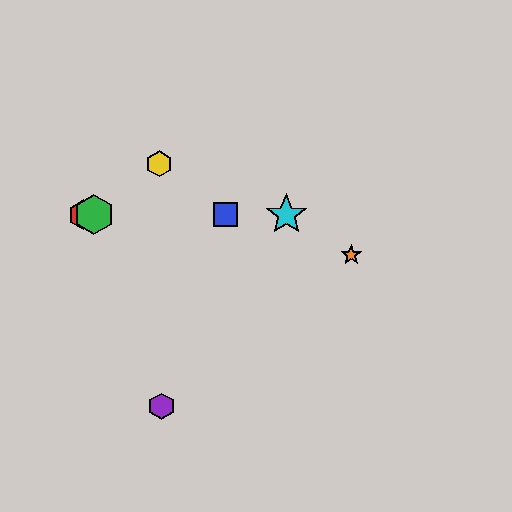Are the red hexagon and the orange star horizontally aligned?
No, the red hexagon is at y≈215 and the orange star is at y≈255.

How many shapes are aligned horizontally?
4 shapes (the red hexagon, the blue square, the green hexagon, the cyan star) are aligned horizontally.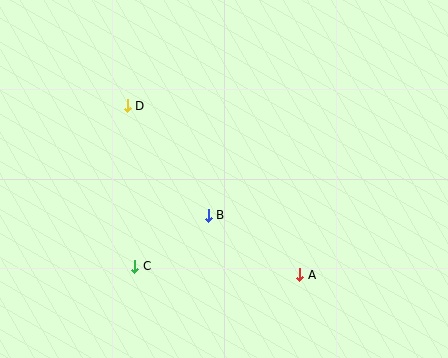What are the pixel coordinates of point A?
Point A is at (300, 275).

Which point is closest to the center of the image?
Point B at (208, 215) is closest to the center.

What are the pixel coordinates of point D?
Point D is at (127, 106).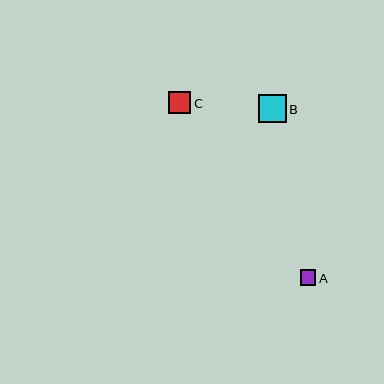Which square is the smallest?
Square A is the smallest with a size of approximately 16 pixels.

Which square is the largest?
Square B is the largest with a size of approximately 28 pixels.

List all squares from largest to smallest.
From largest to smallest: B, C, A.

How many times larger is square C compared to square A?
Square C is approximately 1.4 times the size of square A.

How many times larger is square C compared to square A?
Square C is approximately 1.4 times the size of square A.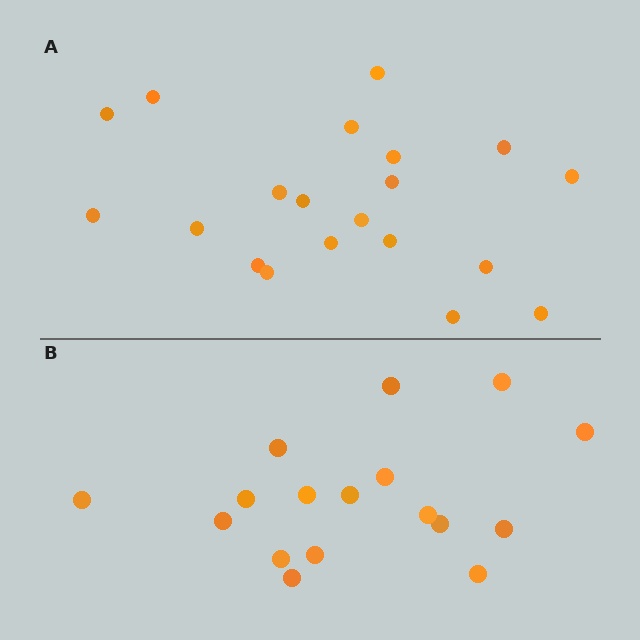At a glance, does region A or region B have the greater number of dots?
Region A (the top region) has more dots.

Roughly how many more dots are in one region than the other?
Region A has just a few more — roughly 2 or 3 more dots than region B.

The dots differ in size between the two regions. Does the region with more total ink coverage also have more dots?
No. Region B has more total ink coverage because its dots are larger, but region A actually contains more individual dots. Total area can be misleading — the number of items is what matters here.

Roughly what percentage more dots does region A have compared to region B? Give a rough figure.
About 20% more.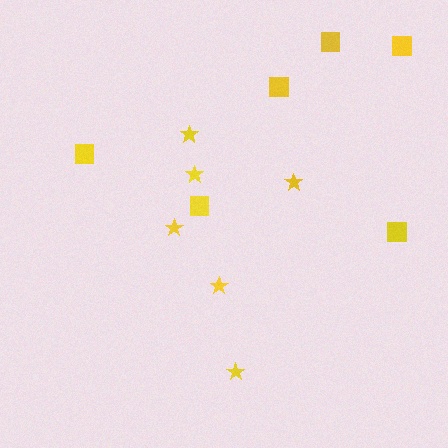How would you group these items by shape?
There are 2 groups: one group of stars (6) and one group of squares (6).